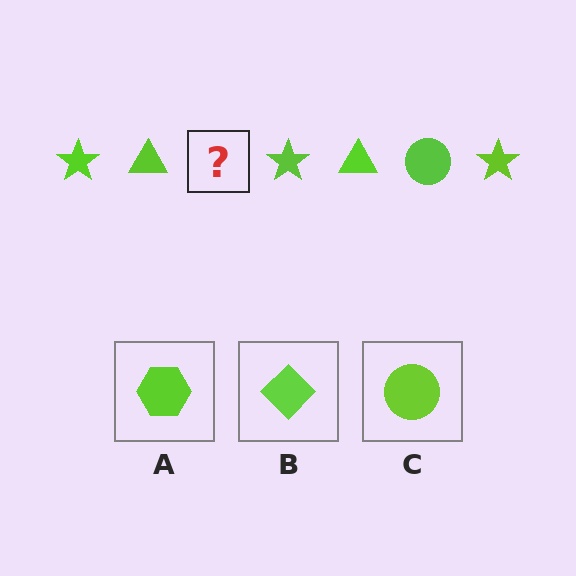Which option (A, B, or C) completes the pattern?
C.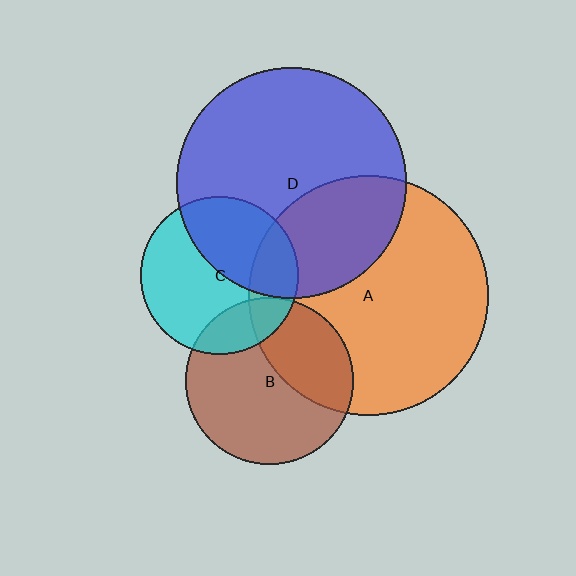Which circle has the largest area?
Circle A (orange).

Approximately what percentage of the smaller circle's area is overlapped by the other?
Approximately 30%.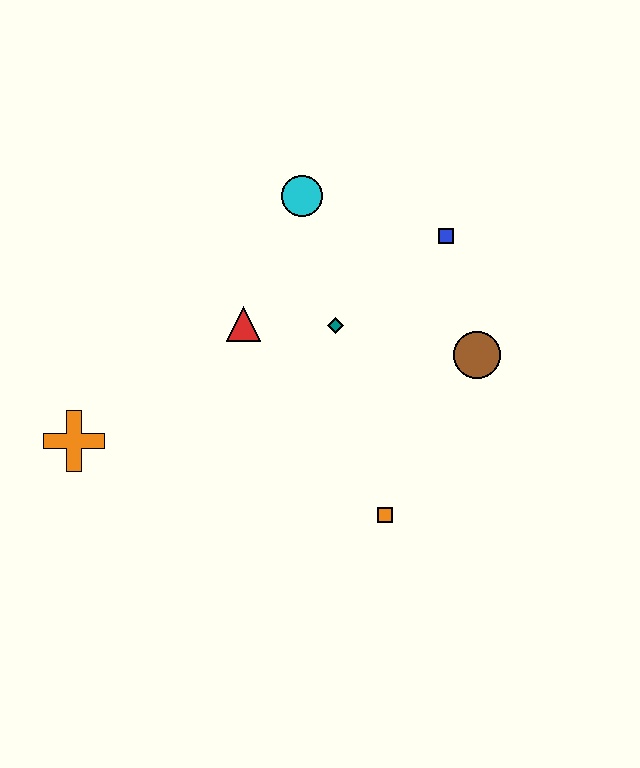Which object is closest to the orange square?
The brown circle is closest to the orange square.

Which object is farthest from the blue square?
The orange cross is farthest from the blue square.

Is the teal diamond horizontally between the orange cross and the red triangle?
No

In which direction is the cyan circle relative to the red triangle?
The cyan circle is above the red triangle.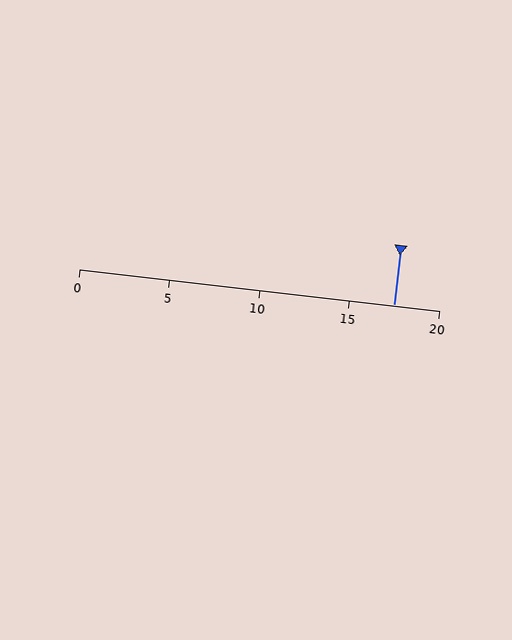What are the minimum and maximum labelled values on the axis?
The axis runs from 0 to 20.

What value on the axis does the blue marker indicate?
The marker indicates approximately 17.5.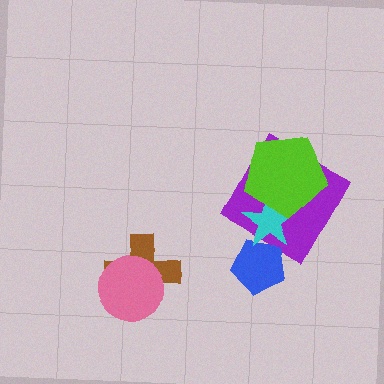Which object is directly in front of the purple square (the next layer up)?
The cyan star is directly in front of the purple square.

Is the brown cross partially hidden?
Yes, it is partially covered by another shape.